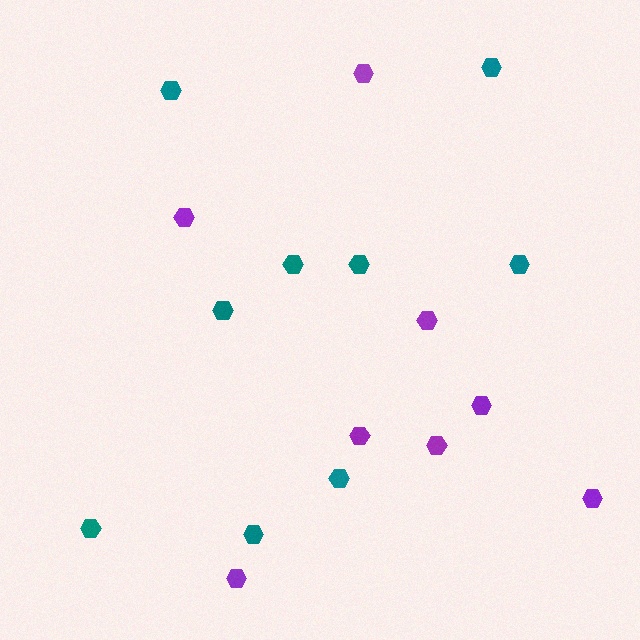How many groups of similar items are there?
There are 2 groups: one group of purple hexagons (8) and one group of teal hexagons (9).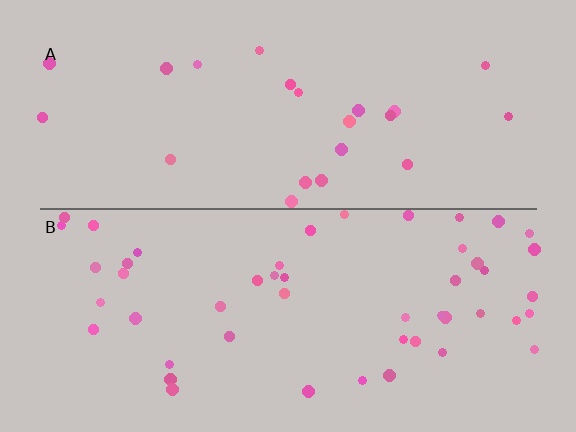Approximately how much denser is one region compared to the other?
Approximately 2.2× — region B over region A.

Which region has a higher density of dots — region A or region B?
B (the bottom).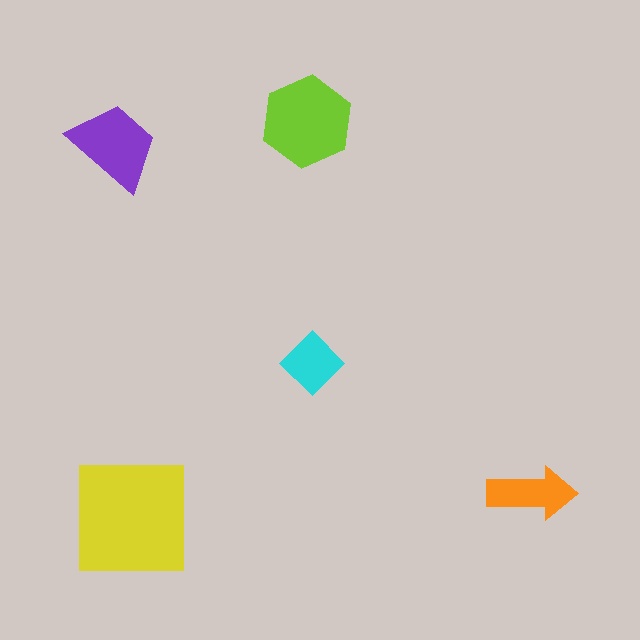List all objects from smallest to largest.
The cyan diamond, the orange arrow, the purple trapezoid, the lime hexagon, the yellow square.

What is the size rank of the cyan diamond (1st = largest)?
5th.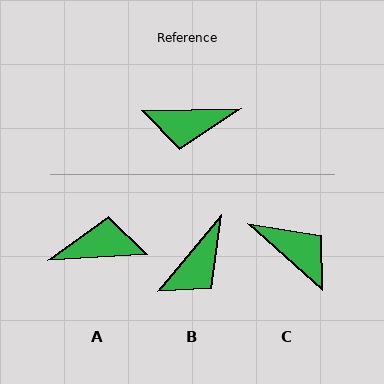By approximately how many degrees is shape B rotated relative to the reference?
Approximately 48 degrees counter-clockwise.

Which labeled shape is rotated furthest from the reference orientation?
A, about 178 degrees away.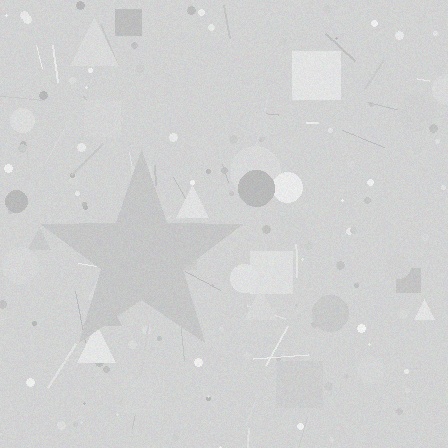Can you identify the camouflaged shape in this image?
The camouflaged shape is a star.